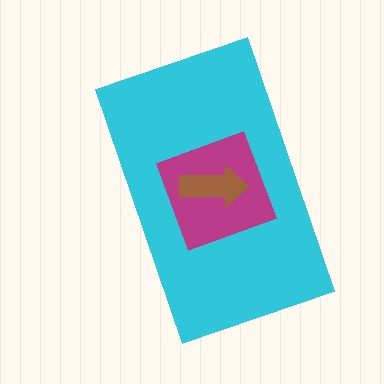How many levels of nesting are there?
3.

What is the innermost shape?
The brown arrow.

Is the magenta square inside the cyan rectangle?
Yes.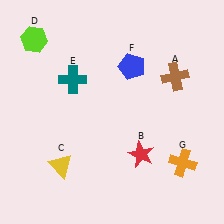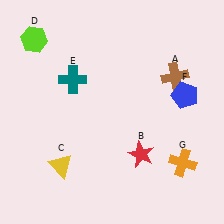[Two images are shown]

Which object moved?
The blue pentagon (F) moved right.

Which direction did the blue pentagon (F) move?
The blue pentagon (F) moved right.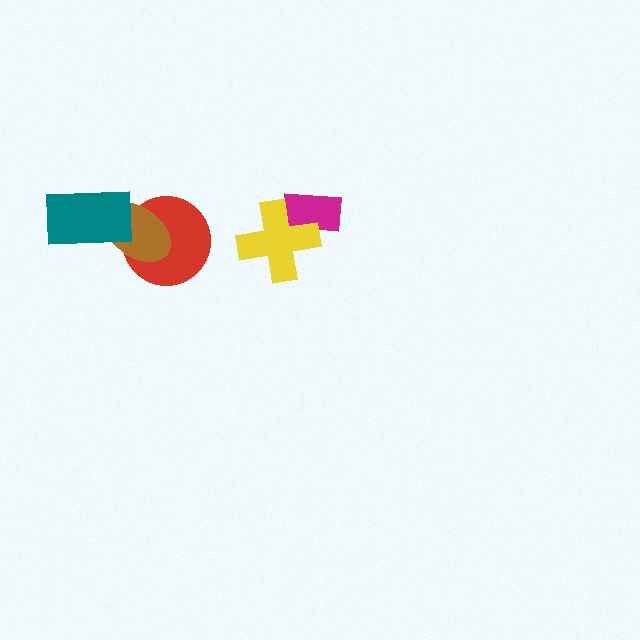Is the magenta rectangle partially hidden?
Yes, it is partially covered by another shape.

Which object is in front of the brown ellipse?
The teal rectangle is in front of the brown ellipse.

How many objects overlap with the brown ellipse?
2 objects overlap with the brown ellipse.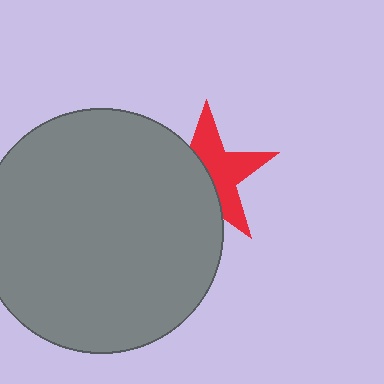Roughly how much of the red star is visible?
About half of it is visible (roughly 52%).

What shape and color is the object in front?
The object in front is a gray circle.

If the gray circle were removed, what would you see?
You would see the complete red star.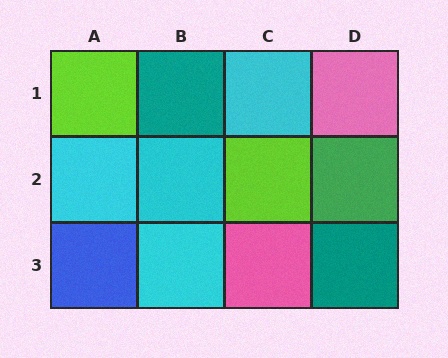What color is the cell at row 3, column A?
Blue.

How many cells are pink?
2 cells are pink.